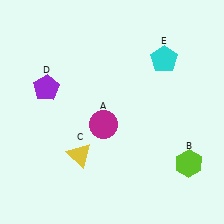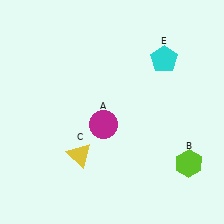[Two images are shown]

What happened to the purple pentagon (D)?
The purple pentagon (D) was removed in Image 2. It was in the top-left area of Image 1.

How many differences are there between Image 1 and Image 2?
There is 1 difference between the two images.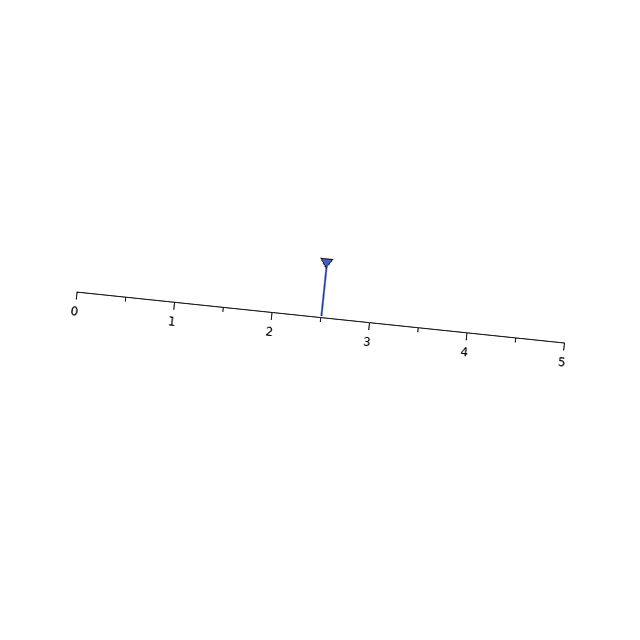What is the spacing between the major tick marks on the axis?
The major ticks are spaced 1 apart.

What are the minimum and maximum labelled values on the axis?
The axis runs from 0 to 5.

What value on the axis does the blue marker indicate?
The marker indicates approximately 2.5.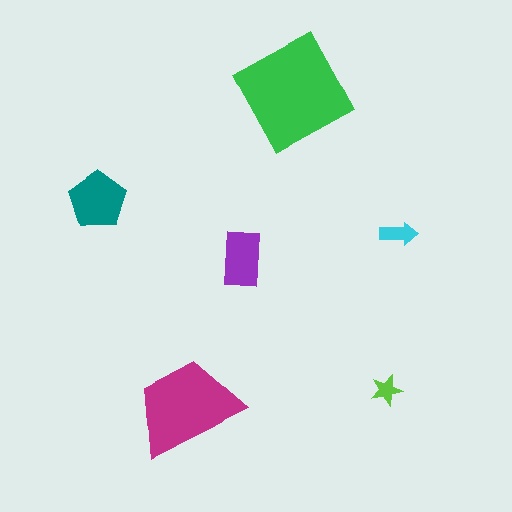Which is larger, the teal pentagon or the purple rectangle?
The teal pentagon.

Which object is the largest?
The green square.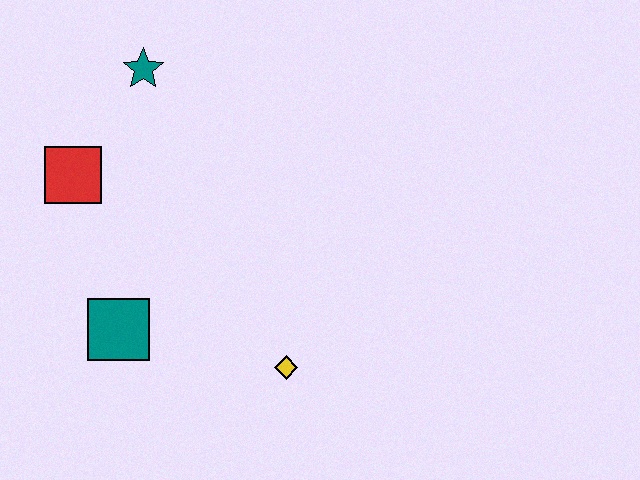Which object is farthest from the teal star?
The yellow diamond is farthest from the teal star.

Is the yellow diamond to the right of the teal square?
Yes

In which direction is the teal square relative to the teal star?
The teal square is below the teal star.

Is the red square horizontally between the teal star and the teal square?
No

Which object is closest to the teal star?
The red square is closest to the teal star.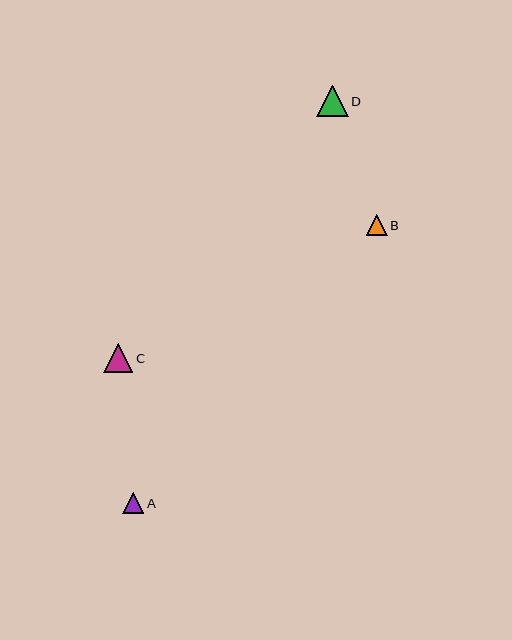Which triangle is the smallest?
Triangle A is the smallest with a size of approximately 21 pixels.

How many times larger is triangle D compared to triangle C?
Triangle D is approximately 1.1 times the size of triangle C.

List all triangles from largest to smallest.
From largest to smallest: D, C, B, A.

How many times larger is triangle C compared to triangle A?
Triangle C is approximately 1.4 times the size of triangle A.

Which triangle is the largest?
Triangle D is the largest with a size of approximately 32 pixels.